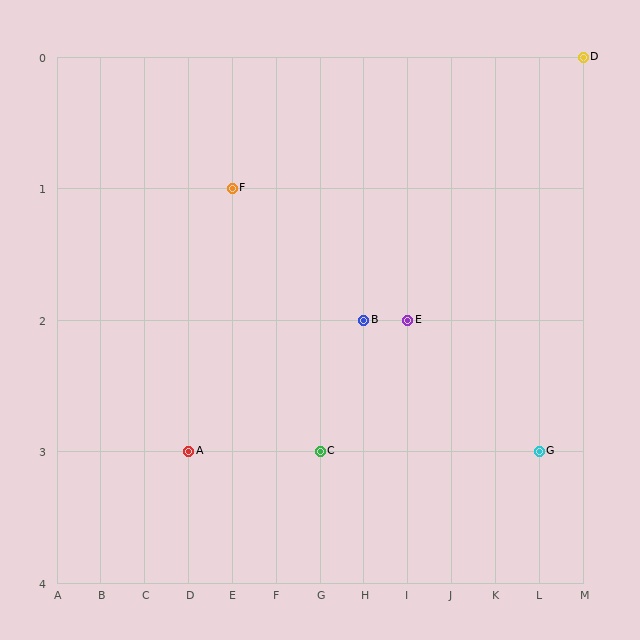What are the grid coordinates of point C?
Point C is at grid coordinates (G, 3).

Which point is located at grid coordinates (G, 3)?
Point C is at (G, 3).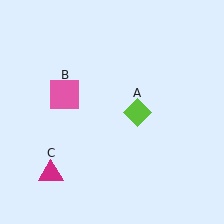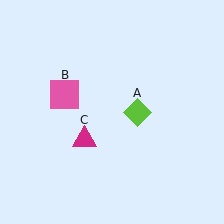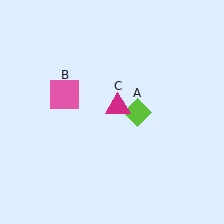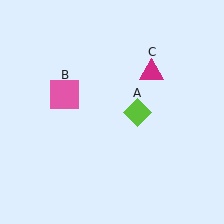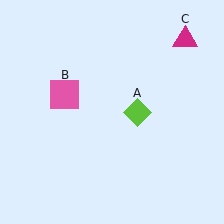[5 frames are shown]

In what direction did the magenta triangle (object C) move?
The magenta triangle (object C) moved up and to the right.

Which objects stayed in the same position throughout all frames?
Lime diamond (object A) and pink square (object B) remained stationary.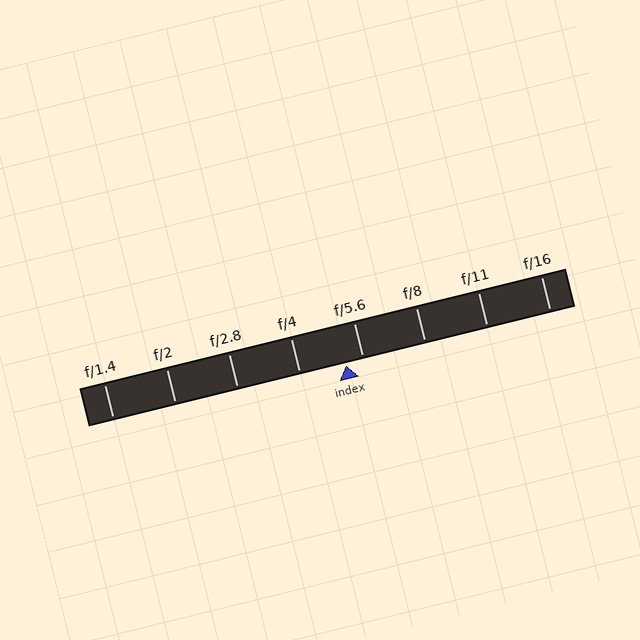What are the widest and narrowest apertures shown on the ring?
The widest aperture shown is f/1.4 and the narrowest is f/16.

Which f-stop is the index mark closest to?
The index mark is closest to f/5.6.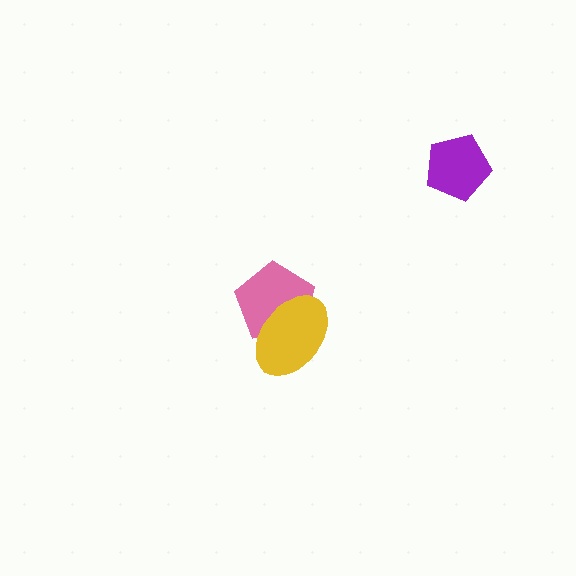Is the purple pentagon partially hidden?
No, no other shape covers it.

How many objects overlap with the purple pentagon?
0 objects overlap with the purple pentagon.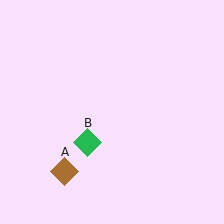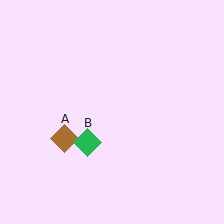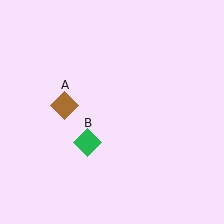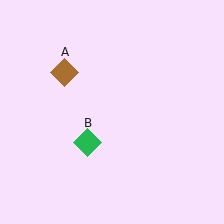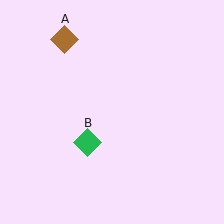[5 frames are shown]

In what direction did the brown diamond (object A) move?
The brown diamond (object A) moved up.